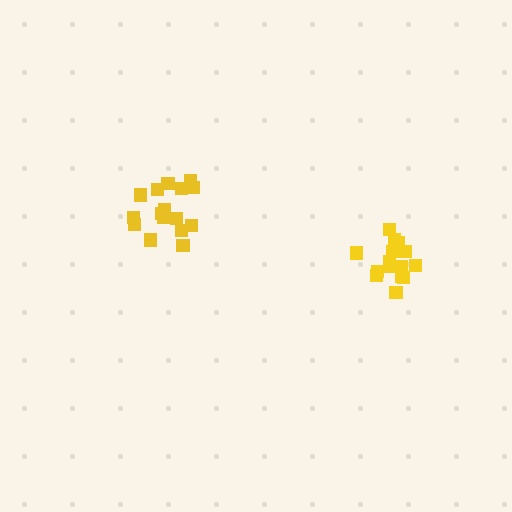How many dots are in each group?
Group 1: 16 dots, Group 2: 16 dots (32 total).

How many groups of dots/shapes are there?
There are 2 groups.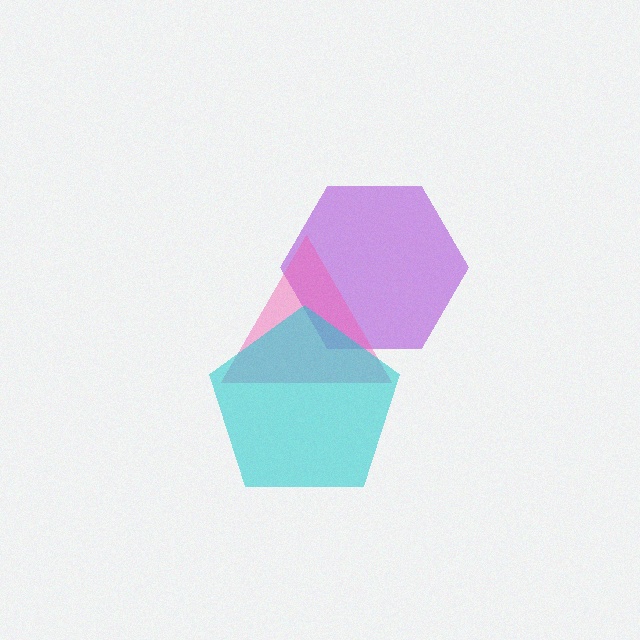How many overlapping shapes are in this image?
There are 3 overlapping shapes in the image.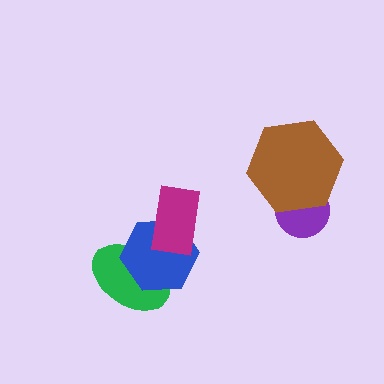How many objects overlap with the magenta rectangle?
1 object overlaps with the magenta rectangle.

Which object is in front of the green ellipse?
The blue hexagon is in front of the green ellipse.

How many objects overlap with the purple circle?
1 object overlaps with the purple circle.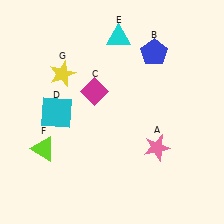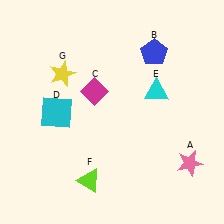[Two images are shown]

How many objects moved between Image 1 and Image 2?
3 objects moved between the two images.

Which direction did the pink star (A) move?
The pink star (A) moved right.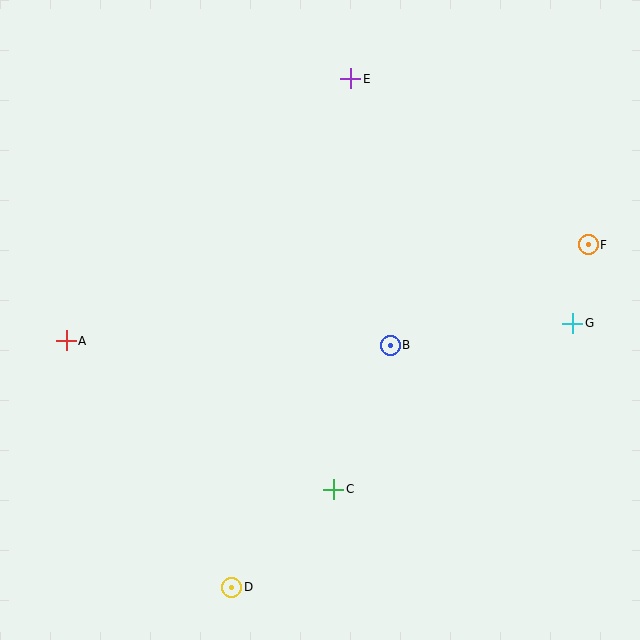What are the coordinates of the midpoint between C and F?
The midpoint between C and F is at (461, 367).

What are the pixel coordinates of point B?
Point B is at (390, 345).